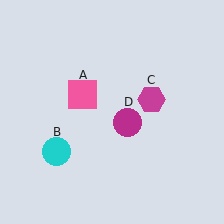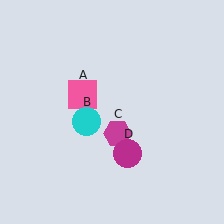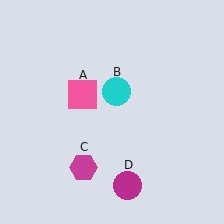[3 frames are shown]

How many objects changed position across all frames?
3 objects changed position: cyan circle (object B), magenta hexagon (object C), magenta circle (object D).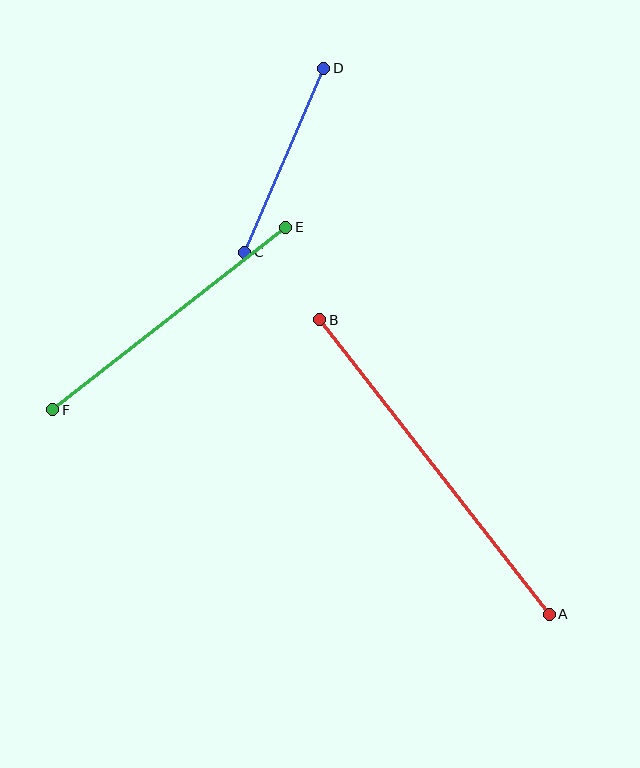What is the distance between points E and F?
The distance is approximately 296 pixels.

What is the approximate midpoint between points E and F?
The midpoint is at approximately (169, 319) pixels.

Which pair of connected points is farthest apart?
Points A and B are farthest apart.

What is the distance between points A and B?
The distance is approximately 374 pixels.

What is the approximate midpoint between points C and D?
The midpoint is at approximately (284, 160) pixels.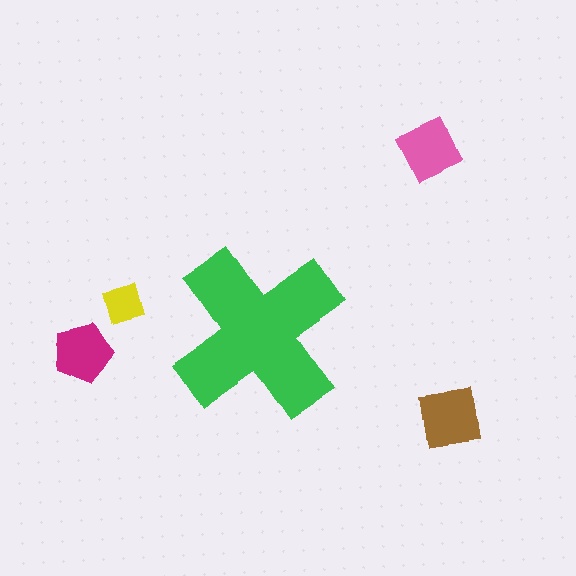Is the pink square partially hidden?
No, the pink square is fully visible.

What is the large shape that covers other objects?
A green cross.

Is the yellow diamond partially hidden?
No, the yellow diamond is fully visible.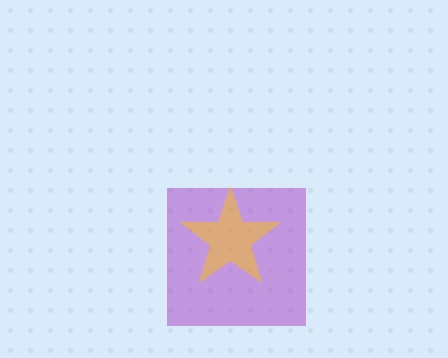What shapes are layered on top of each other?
The layered shapes are: a purple square, a yellow star.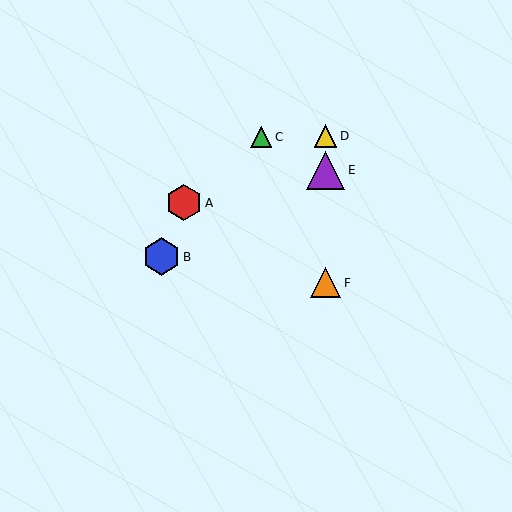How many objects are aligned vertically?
3 objects (D, E, F) are aligned vertically.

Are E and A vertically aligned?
No, E is at x≈326 and A is at x≈184.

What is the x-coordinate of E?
Object E is at x≈326.